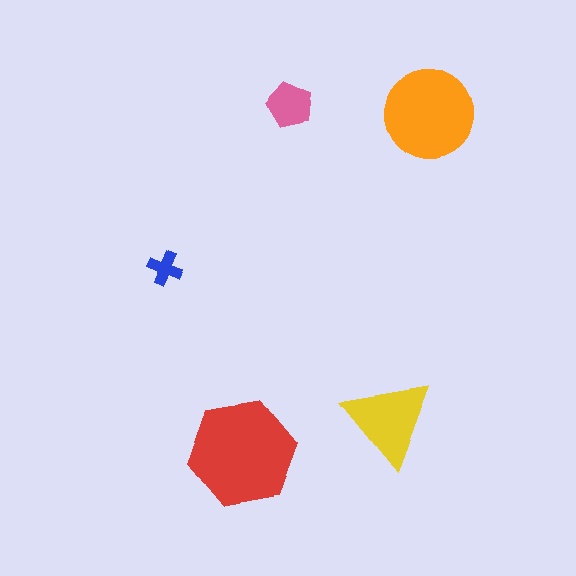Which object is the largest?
The red hexagon.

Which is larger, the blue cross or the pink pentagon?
The pink pentagon.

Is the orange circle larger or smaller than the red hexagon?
Smaller.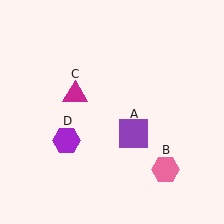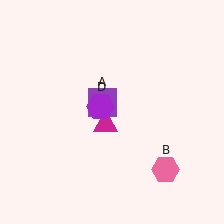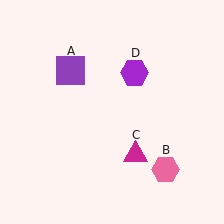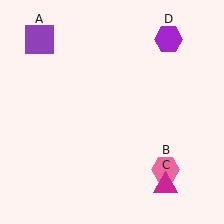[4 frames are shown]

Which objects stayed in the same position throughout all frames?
Pink hexagon (object B) remained stationary.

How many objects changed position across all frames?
3 objects changed position: purple square (object A), magenta triangle (object C), purple hexagon (object D).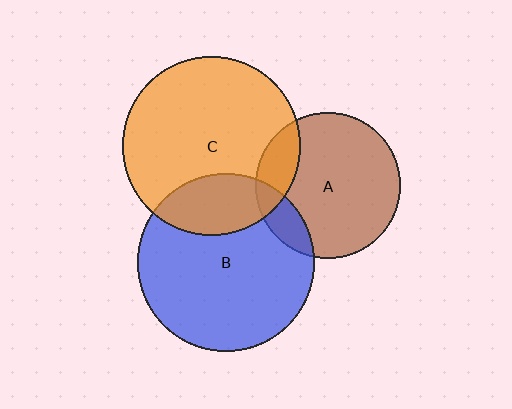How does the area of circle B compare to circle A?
Approximately 1.5 times.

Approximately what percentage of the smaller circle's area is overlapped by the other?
Approximately 15%.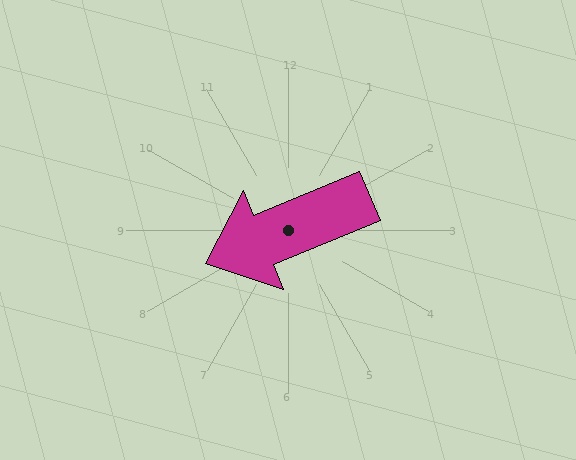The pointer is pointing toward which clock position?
Roughly 8 o'clock.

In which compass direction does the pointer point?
West.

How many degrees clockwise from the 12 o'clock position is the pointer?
Approximately 248 degrees.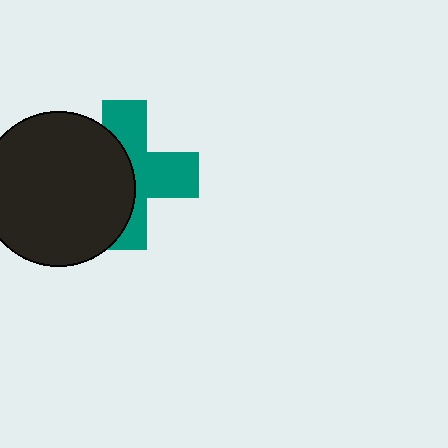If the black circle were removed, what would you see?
You would see the complete teal cross.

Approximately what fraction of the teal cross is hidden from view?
Roughly 47% of the teal cross is hidden behind the black circle.